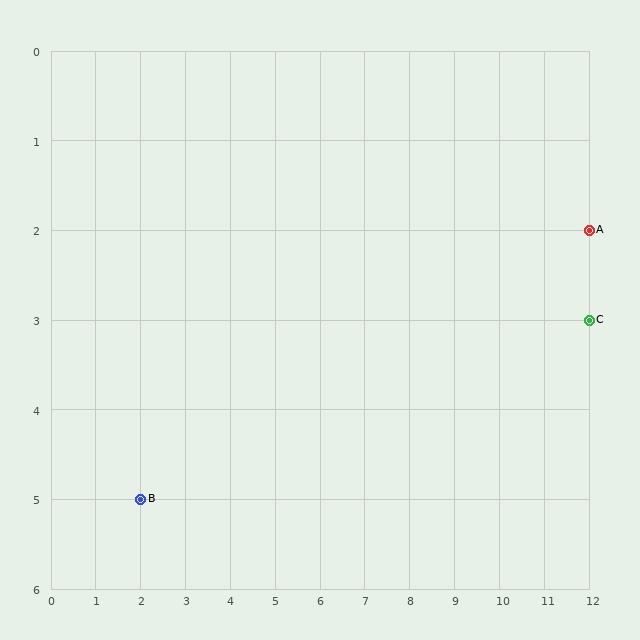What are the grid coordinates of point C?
Point C is at grid coordinates (12, 3).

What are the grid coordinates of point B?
Point B is at grid coordinates (2, 5).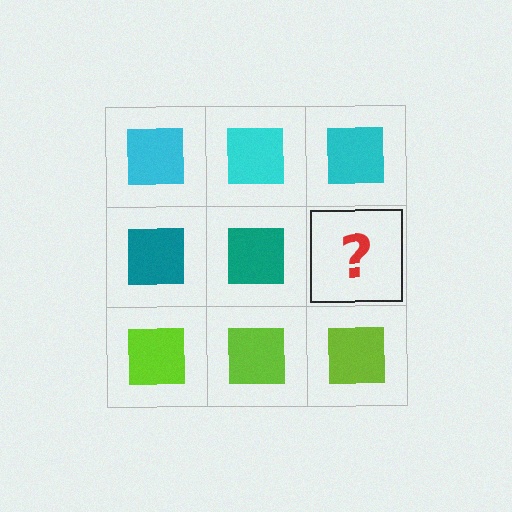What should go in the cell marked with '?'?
The missing cell should contain a teal square.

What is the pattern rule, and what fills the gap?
The rule is that each row has a consistent color. The gap should be filled with a teal square.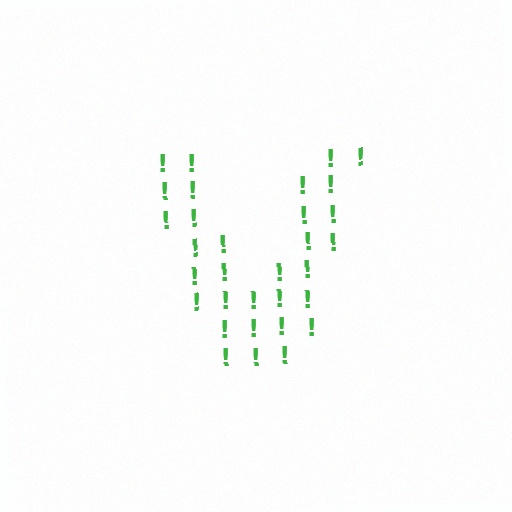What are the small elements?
The small elements are exclamation marks.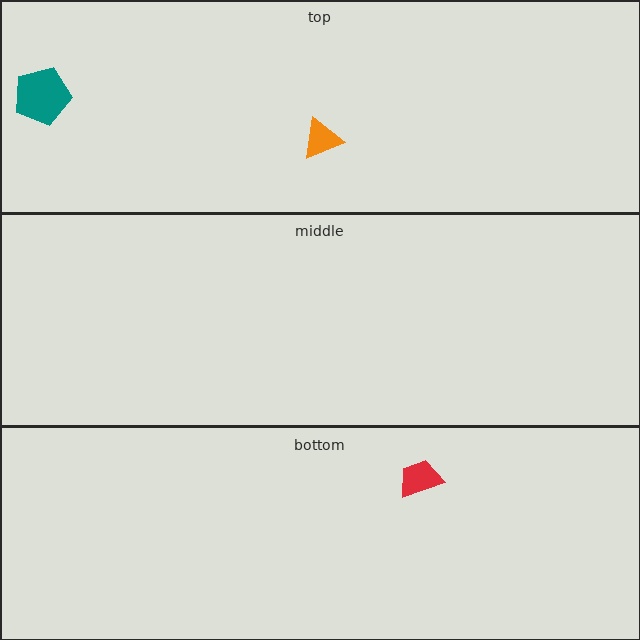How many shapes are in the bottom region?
1.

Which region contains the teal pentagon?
The top region.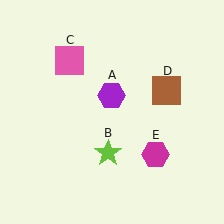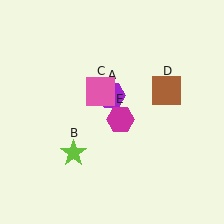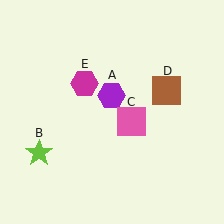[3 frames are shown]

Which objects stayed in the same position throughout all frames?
Purple hexagon (object A) and brown square (object D) remained stationary.